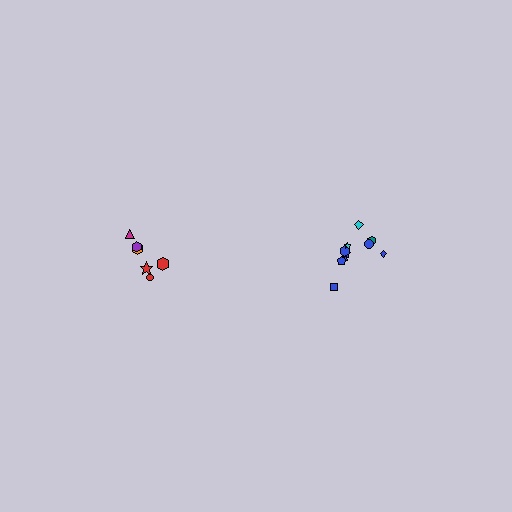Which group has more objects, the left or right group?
The right group.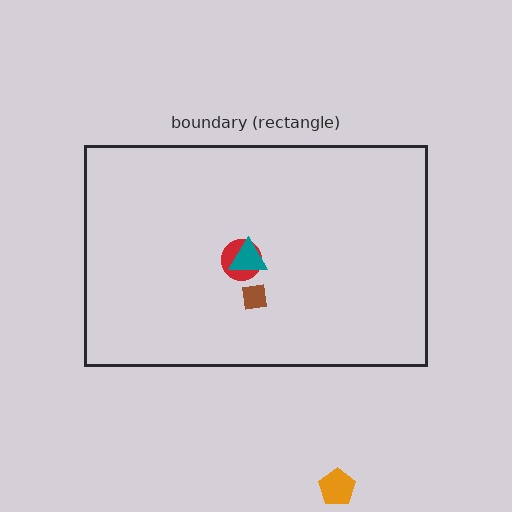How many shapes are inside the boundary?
3 inside, 1 outside.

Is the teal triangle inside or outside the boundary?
Inside.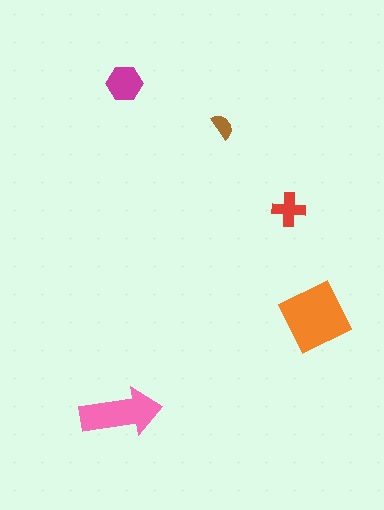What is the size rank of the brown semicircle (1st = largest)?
5th.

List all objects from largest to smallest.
The orange diamond, the pink arrow, the magenta hexagon, the red cross, the brown semicircle.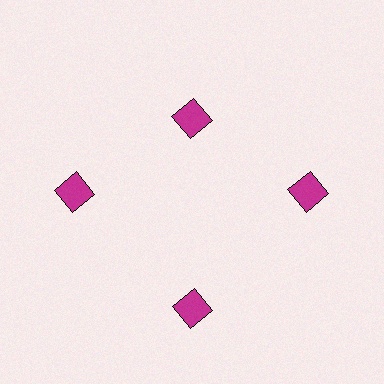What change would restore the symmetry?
The symmetry would be restored by moving it outward, back onto the ring so that all 4 diamonds sit at equal angles and equal distance from the center.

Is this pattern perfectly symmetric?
No. The 4 magenta diamonds are arranged in a ring, but one element near the 12 o'clock position is pulled inward toward the center, breaking the 4-fold rotational symmetry.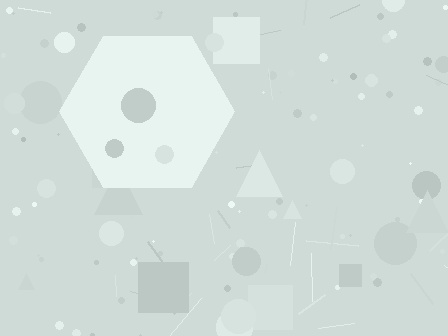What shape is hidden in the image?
A hexagon is hidden in the image.